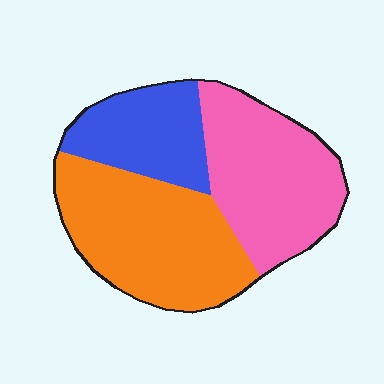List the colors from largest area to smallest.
From largest to smallest: orange, pink, blue.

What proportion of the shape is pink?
Pink covers about 35% of the shape.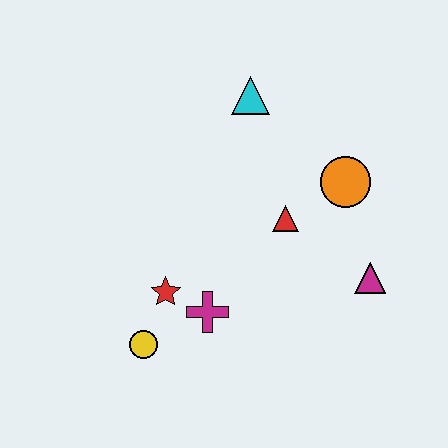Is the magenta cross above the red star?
No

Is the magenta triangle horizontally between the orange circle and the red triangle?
No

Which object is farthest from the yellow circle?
The cyan triangle is farthest from the yellow circle.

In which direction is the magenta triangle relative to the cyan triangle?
The magenta triangle is below the cyan triangle.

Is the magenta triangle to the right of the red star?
Yes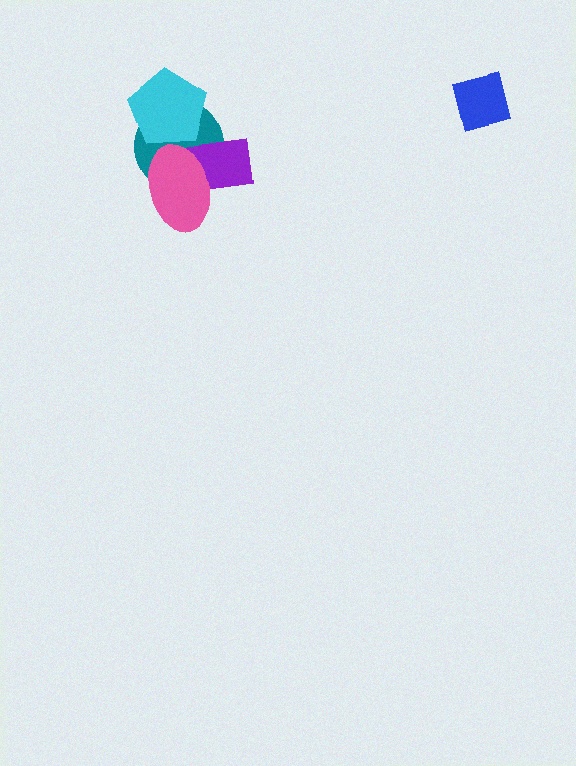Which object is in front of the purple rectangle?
The pink ellipse is in front of the purple rectangle.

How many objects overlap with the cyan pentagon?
1 object overlaps with the cyan pentagon.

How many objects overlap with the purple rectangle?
2 objects overlap with the purple rectangle.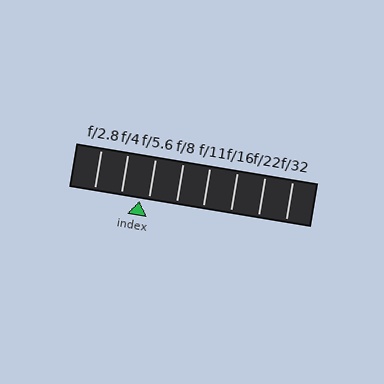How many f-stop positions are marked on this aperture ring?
There are 8 f-stop positions marked.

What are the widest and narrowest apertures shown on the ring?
The widest aperture shown is f/2.8 and the narrowest is f/32.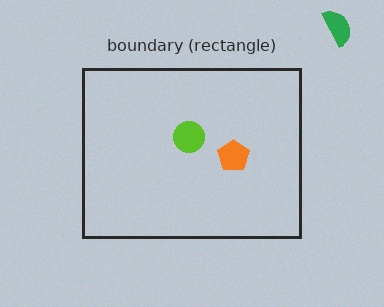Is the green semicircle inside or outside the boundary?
Outside.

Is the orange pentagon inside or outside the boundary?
Inside.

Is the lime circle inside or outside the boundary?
Inside.